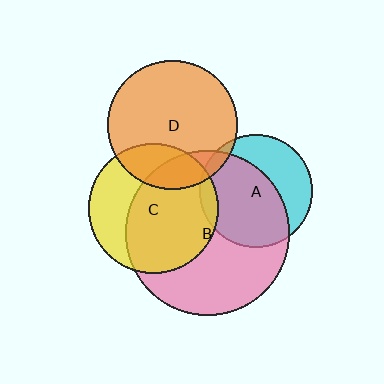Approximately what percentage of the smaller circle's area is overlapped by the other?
Approximately 60%.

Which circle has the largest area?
Circle B (pink).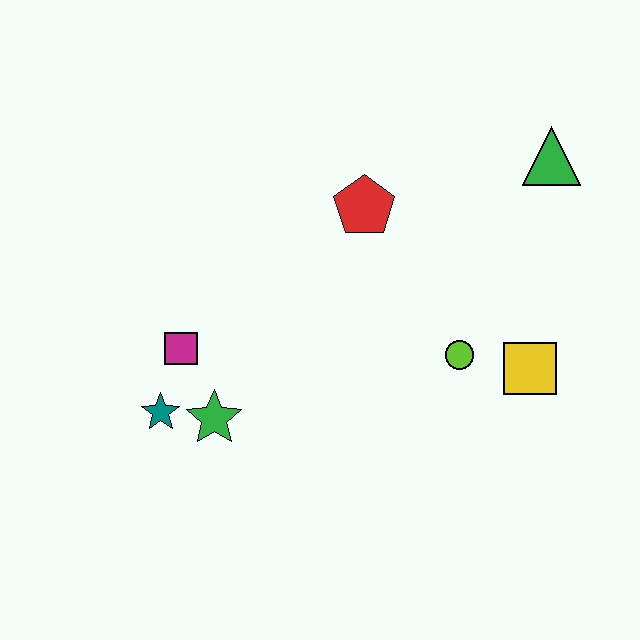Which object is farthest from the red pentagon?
The teal star is farthest from the red pentagon.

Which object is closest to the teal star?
The green star is closest to the teal star.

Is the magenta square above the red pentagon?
No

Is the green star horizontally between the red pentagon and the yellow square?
No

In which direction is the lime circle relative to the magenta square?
The lime circle is to the right of the magenta square.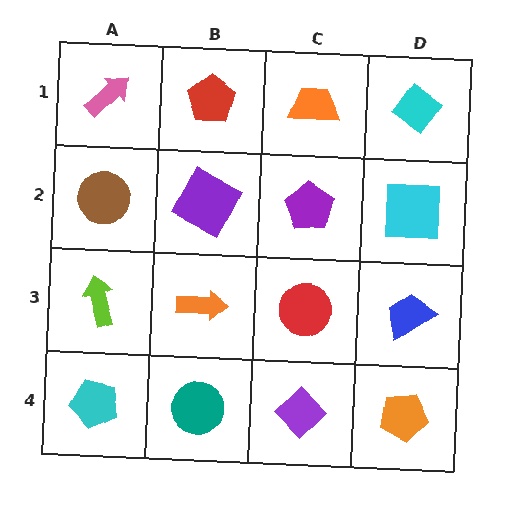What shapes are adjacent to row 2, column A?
A pink arrow (row 1, column A), a lime arrow (row 3, column A), a purple square (row 2, column B).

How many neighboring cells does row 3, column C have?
4.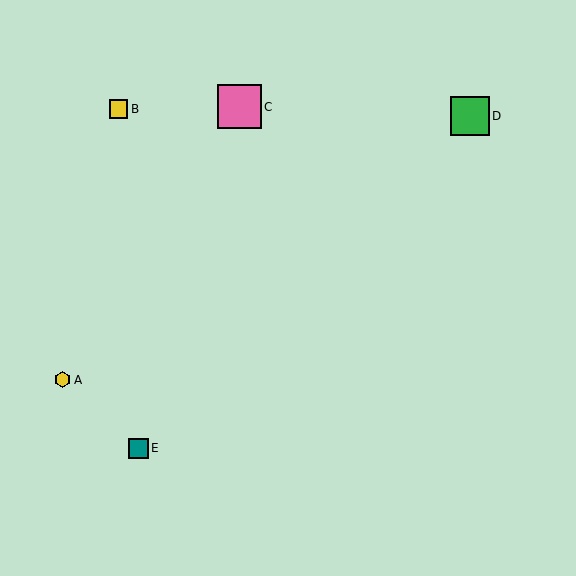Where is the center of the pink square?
The center of the pink square is at (239, 107).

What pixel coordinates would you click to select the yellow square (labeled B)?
Click at (118, 109) to select the yellow square B.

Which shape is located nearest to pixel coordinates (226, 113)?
The pink square (labeled C) at (239, 107) is nearest to that location.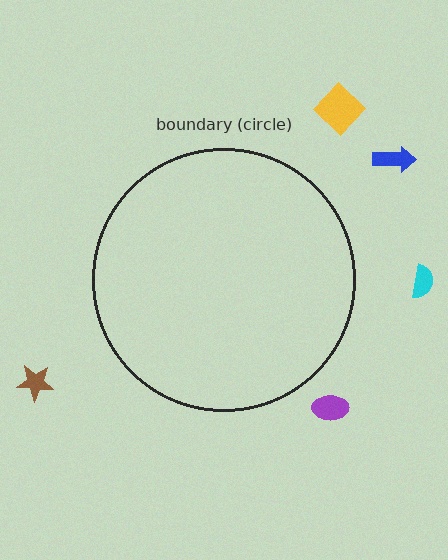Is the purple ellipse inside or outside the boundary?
Outside.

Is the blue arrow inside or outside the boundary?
Outside.